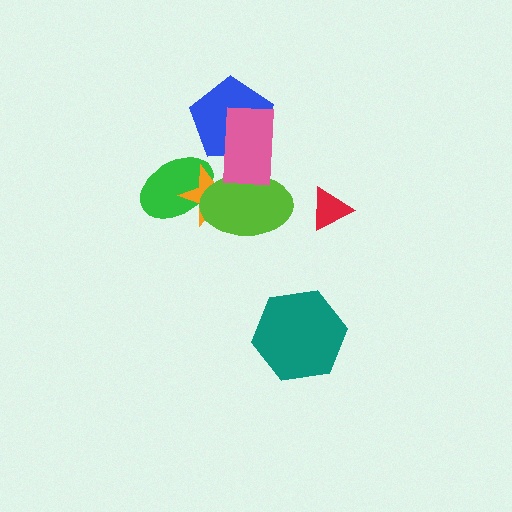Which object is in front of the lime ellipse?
The pink rectangle is in front of the lime ellipse.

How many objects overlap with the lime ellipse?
3 objects overlap with the lime ellipse.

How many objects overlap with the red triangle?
0 objects overlap with the red triangle.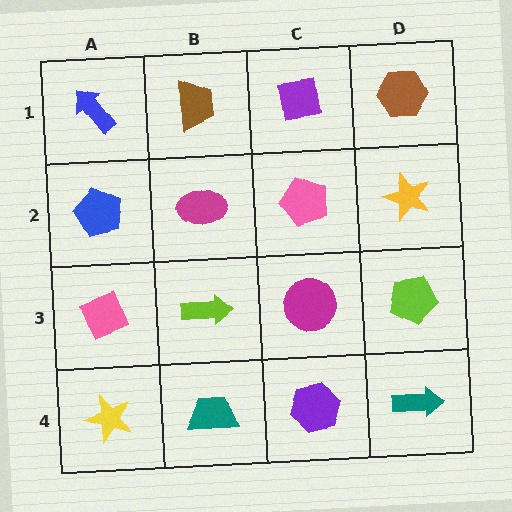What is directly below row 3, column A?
A yellow star.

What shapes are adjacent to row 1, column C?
A pink pentagon (row 2, column C), a brown trapezoid (row 1, column B), a brown hexagon (row 1, column D).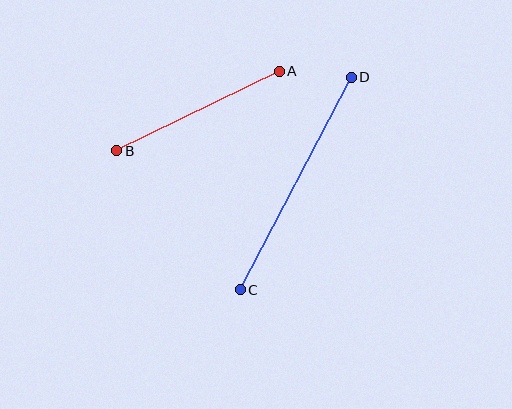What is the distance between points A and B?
The distance is approximately 181 pixels.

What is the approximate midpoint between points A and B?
The midpoint is at approximately (198, 111) pixels.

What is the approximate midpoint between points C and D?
The midpoint is at approximately (296, 183) pixels.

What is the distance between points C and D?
The distance is approximately 240 pixels.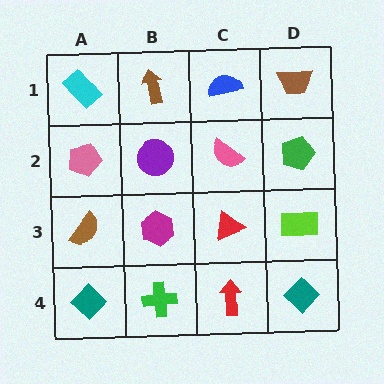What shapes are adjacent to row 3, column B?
A purple circle (row 2, column B), a green cross (row 4, column B), a brown semicircle (row 3, column A), a red triangle (row 3, column C).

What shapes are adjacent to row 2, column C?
A blue semicircle (row 1, column C), a red triangle (row 3, column C), a purple circle (row 2, column B), a green pentagon (row 2, column D).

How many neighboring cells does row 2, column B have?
4.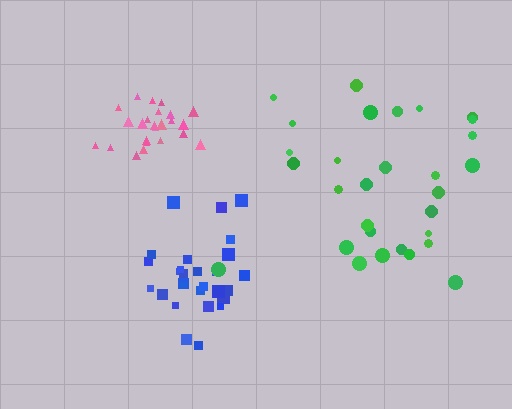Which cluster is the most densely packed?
Pink.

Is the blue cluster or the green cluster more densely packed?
Blue.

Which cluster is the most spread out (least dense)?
Green.